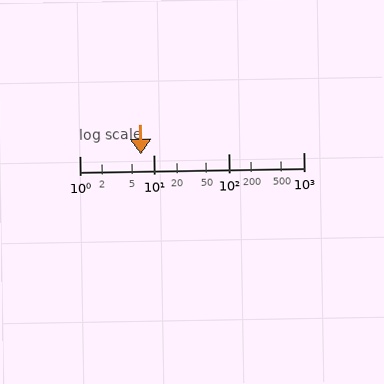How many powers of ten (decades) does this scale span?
The scale spans 3 decades, from 1 to 1000.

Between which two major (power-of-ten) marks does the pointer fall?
The pointer is between 1 and 10.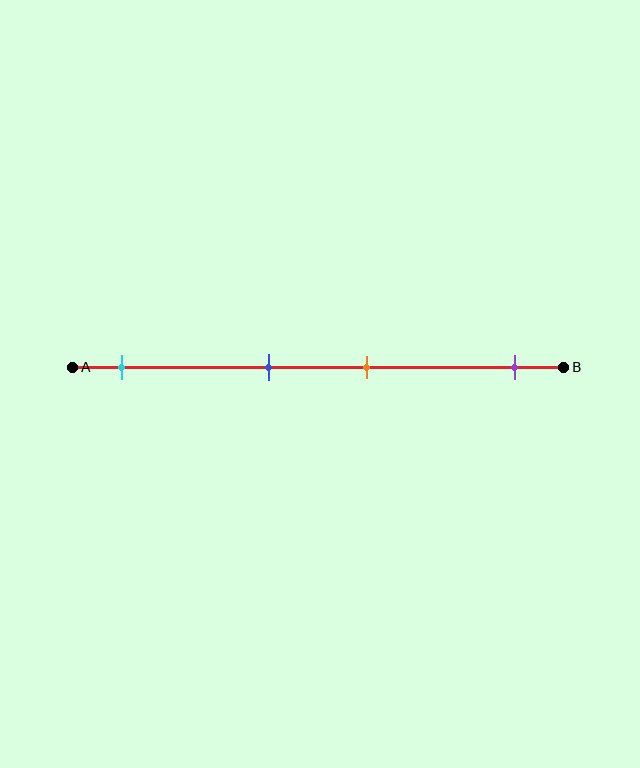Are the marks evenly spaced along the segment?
No, the marks are not evenly spaced.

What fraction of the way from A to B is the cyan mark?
The cyan mark is approximately 10% (0.1) of the way from A to B.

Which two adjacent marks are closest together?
The blue and orange marks are the closest adjacent pair.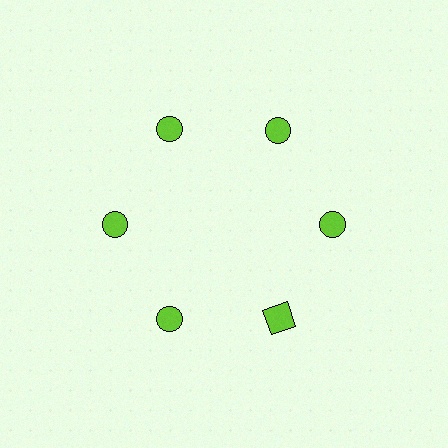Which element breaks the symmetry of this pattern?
The lime square at roughly the 5 o'clock position breaks the symmetry. All other shapes are lime circles.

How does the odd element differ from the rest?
It has a different shape: square instead of circle.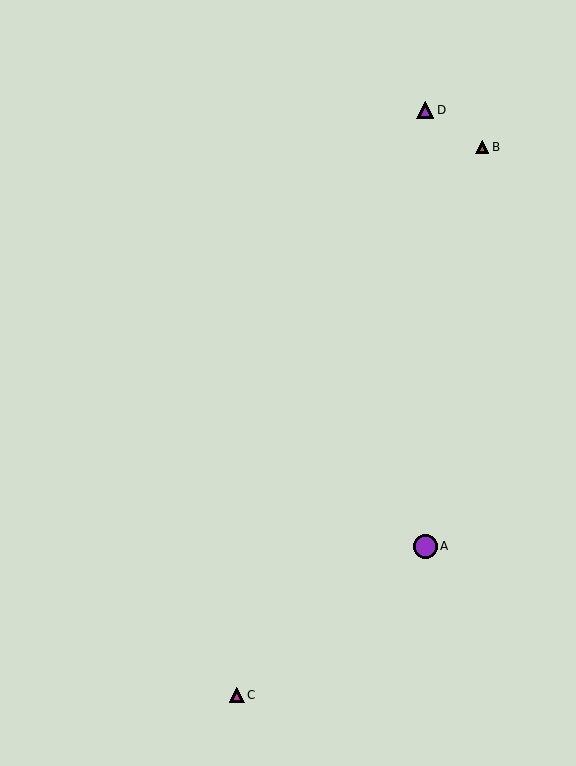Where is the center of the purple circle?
The center of the purple circle is at (425, 546).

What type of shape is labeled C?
Shape C is a magenta triangle.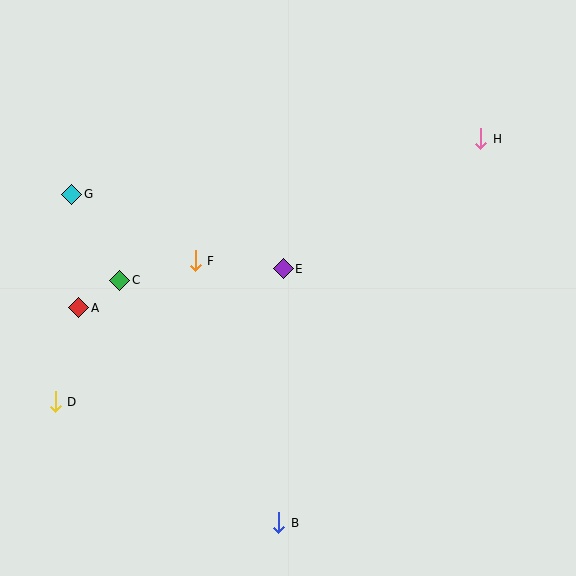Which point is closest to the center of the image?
Point E at (283, 269) is closest to the center.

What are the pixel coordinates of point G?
Point G is at (72, 194).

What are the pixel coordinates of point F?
Point F is at (195, 261).